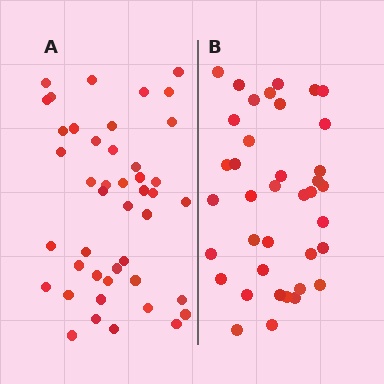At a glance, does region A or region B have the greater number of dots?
Region A (the left region) has more dots.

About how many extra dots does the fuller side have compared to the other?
Region A has about 6 more dots than region B.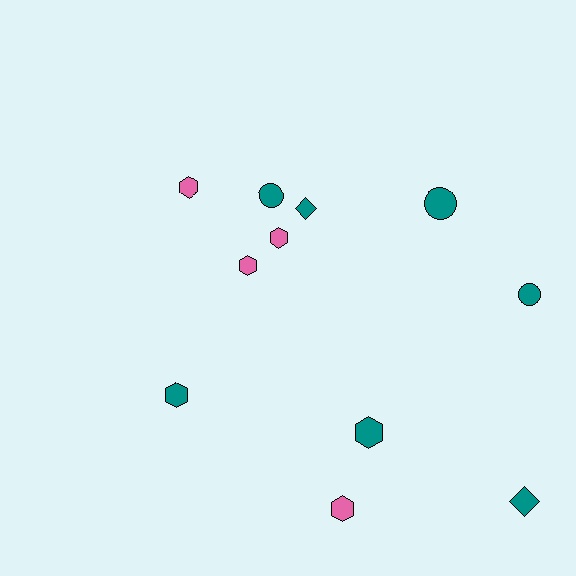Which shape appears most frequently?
Hexagon, with 6 objects.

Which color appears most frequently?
Teal, with 7 objects.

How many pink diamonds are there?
There are no pink diamonds.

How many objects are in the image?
There are 11 objects.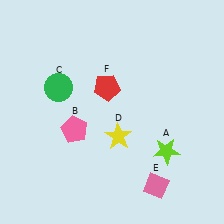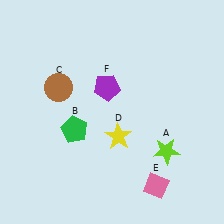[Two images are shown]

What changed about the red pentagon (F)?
In Image 1, F is red. In Image 2, it changed to purple.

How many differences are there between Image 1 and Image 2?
There are 3 differences between the two images.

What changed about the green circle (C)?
In Image 1, C is green. In Image 2, it changed to brown.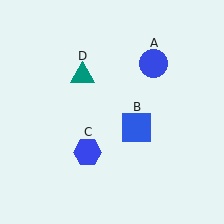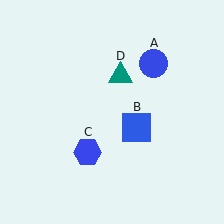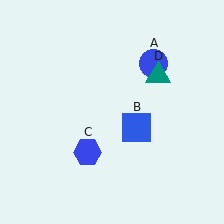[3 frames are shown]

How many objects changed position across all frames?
1 object changed position: teal triangle (object D).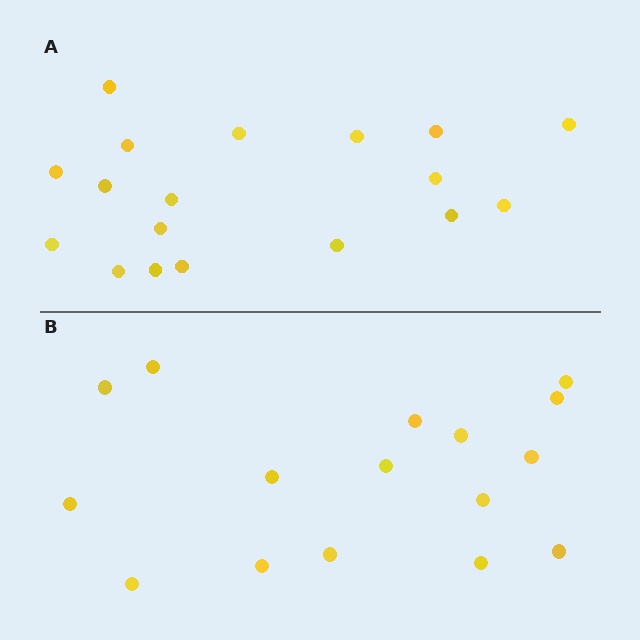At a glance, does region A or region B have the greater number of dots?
Region A (the top region) has more dots.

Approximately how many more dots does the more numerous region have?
Region A has just a few more — roughly 2 or 3 more dots than region B.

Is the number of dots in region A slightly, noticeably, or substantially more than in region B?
Region A has only slightly more — the two regions are fairly close. The ratio is roughly 1.1 to 1.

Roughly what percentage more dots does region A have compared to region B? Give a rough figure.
About 10% more.